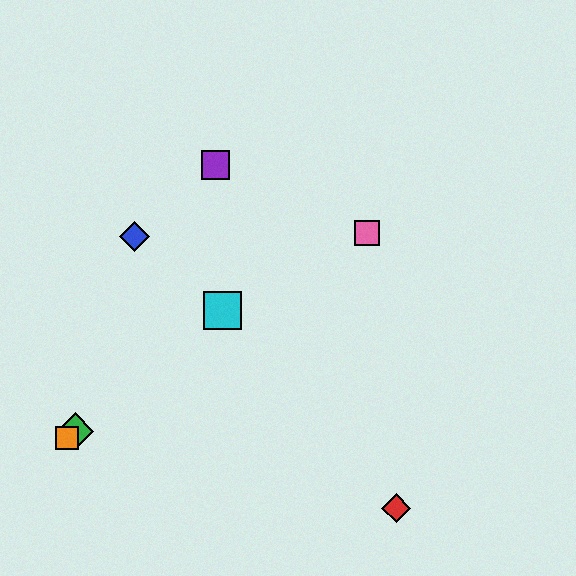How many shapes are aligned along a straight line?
4 shapes (the green diamond, the yellow diamond, the orange square, the cyan square) are aligned along a straight line.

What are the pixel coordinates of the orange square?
The orange square is at (67, 438).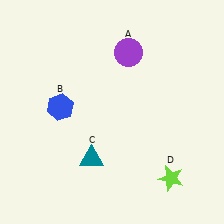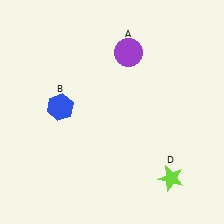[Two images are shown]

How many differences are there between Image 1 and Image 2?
There is 1 difference between the two images.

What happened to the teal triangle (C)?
The teal triangle (C) was removed in Image 2. It was in the bottom-left area of Image 1.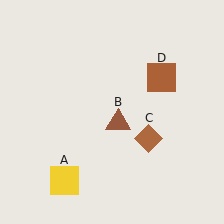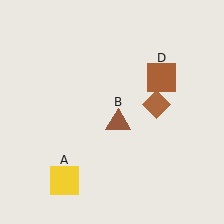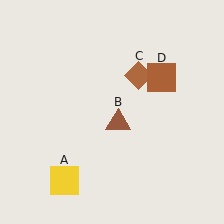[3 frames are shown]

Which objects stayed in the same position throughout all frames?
Yellow square (object A) and brown triangle (object B) and brown square (object D) remained stationary.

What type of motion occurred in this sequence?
The brown diamond (object C) rotated counterclockwise around the center of the scene.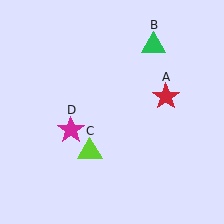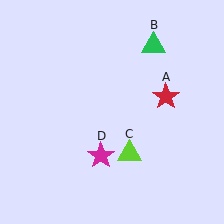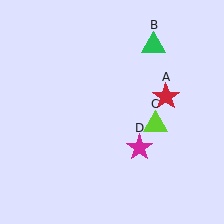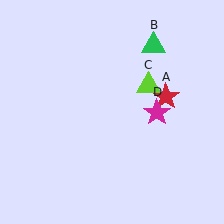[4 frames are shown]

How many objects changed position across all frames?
2 objects changed position: lime triangle (object C), magenta star (object D).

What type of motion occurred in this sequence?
The lime triangle (object C), magenta star (object D) rotated counterclockwise around the center of the scene.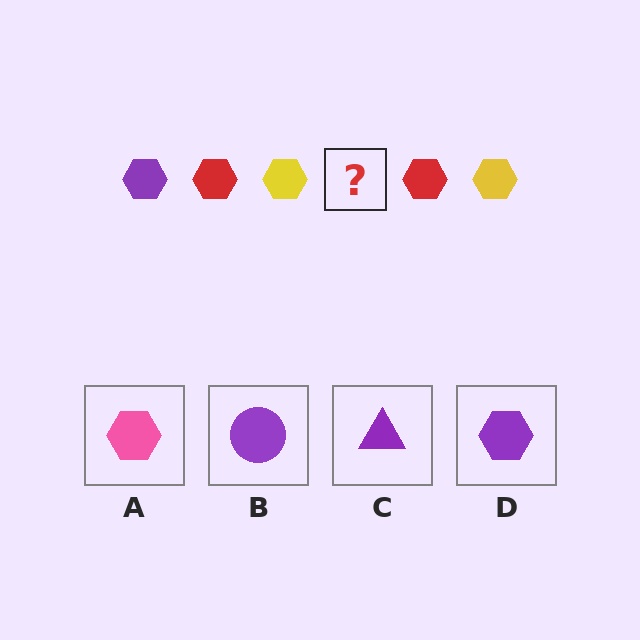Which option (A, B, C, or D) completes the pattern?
D.